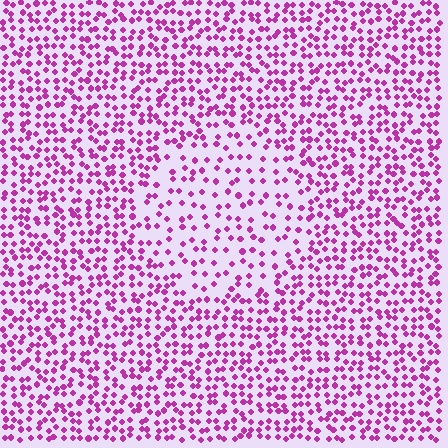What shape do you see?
I see a circle.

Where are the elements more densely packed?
The elements are more densely packed outside the circle boundary.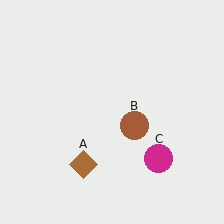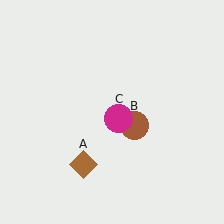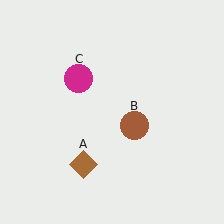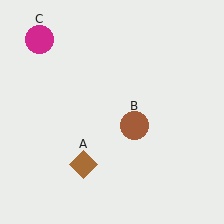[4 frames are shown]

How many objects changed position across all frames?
1 object changed position: magenta circle (object C).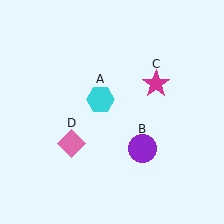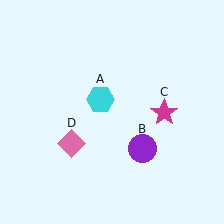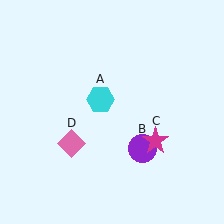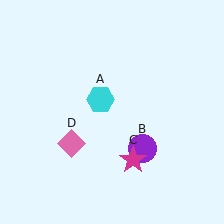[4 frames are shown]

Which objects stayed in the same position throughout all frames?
Cyan hexagon (object A) and purple circle (object B) and pink diamond (object D) remained stationary.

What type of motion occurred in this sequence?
The magenta star (object C) rotated clockwise around the center of the scene.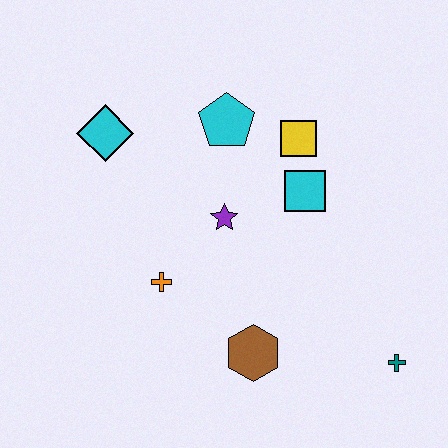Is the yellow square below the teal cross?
No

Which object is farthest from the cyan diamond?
The teal cross is farthest from the cyan diamond.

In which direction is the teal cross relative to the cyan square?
The teal cross is below the cyan square.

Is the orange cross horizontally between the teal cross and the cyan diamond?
Yes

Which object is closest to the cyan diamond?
The cyan pentagon is closest to the cyan diamond.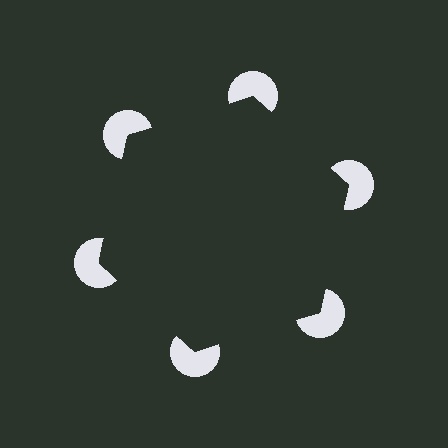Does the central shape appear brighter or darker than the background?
It typically appears slightly darker than the background, even though no actual brightness change is drawn.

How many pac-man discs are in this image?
There are 6 — one at each vertex of the illusory hexagon.